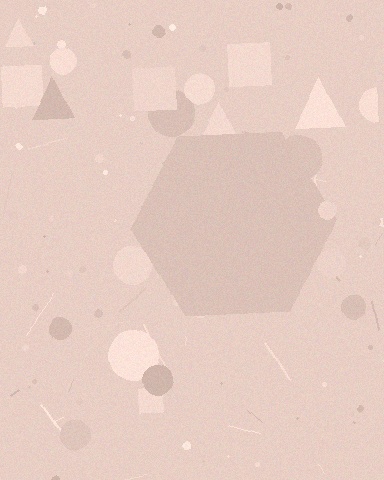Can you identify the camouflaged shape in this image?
The camouflaged shape is a hexagon.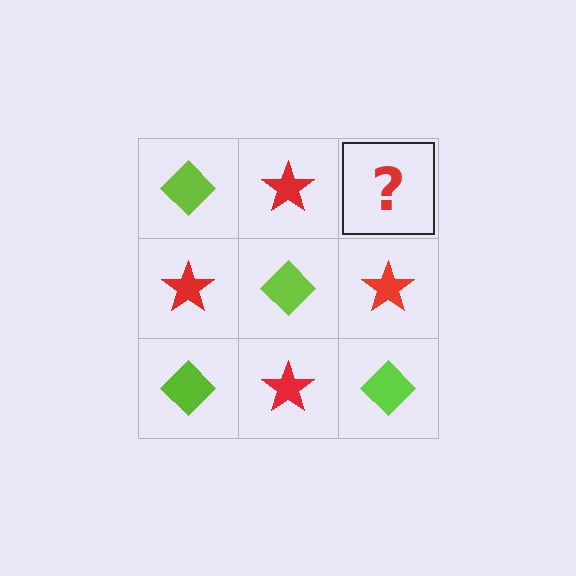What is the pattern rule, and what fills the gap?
The rule is that it alternates lime diamond and red star in a checkerboard pattern. The gap should be filled with a lime diamond.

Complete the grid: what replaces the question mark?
The question mark should be replaced with a lime diamond.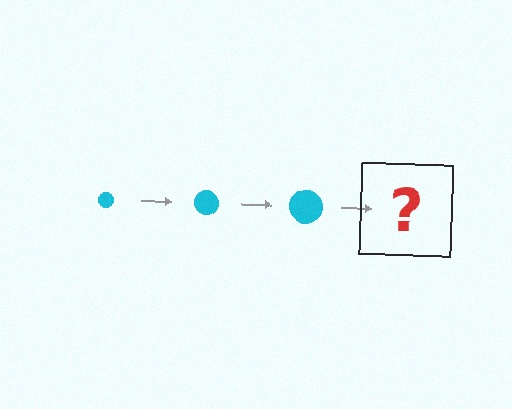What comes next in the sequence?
The next element should be a cyan circle, larger than the previous one.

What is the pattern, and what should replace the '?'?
The pattern is that the circle gets progressively larger each step. The '?' should be a cyan circle, larger than the previous one.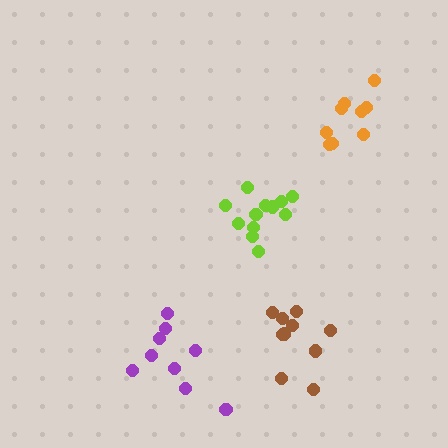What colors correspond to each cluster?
The clusters are colored: lime, brown, purple, orange.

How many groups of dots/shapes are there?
There are 4 groups.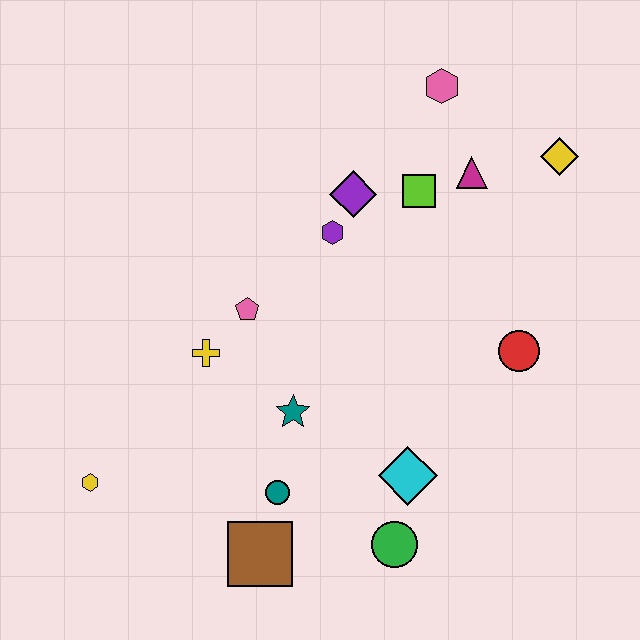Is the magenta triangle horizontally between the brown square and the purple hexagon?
No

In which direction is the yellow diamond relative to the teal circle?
The yellow diamond is above the teal circle.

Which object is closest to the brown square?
The teal circle is closest to the brown square.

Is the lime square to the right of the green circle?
Yes